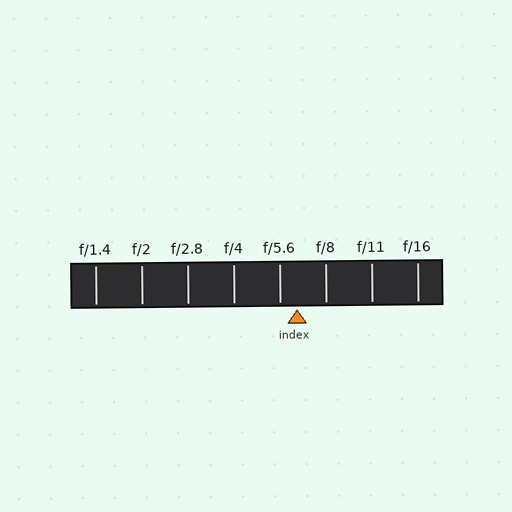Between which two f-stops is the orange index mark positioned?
The index mark is between f/5.6 and f/8.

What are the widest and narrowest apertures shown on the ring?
The widest aperture shown is f/1.4 and the narrowest is f/16.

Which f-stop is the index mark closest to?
The index mark is closest to f/5.6.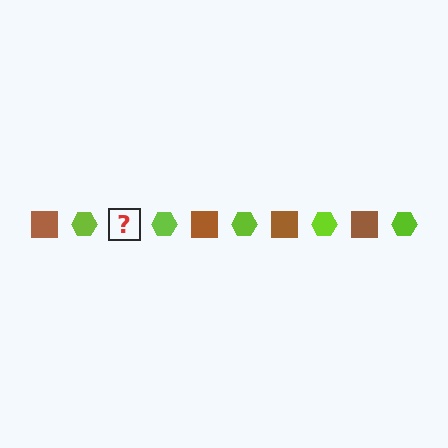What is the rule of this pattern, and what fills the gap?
The rule is that the pattern alternates between brown square and lime hexagon. The gap should be filled with a brown square.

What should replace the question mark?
The question mark should be replaced with a brown square.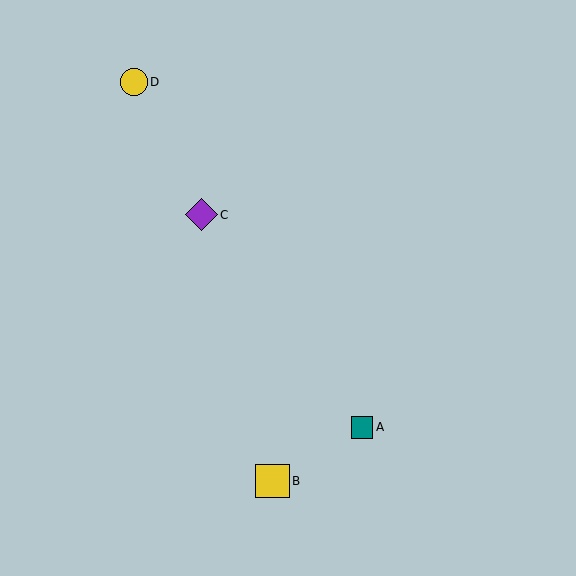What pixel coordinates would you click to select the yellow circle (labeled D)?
Click at (134, 82) to select the yellow circle D.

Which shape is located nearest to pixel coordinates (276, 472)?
The yellow square (labeled B) at (272, 481) is nearest to that location.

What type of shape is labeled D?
Shape D is a yellow circle.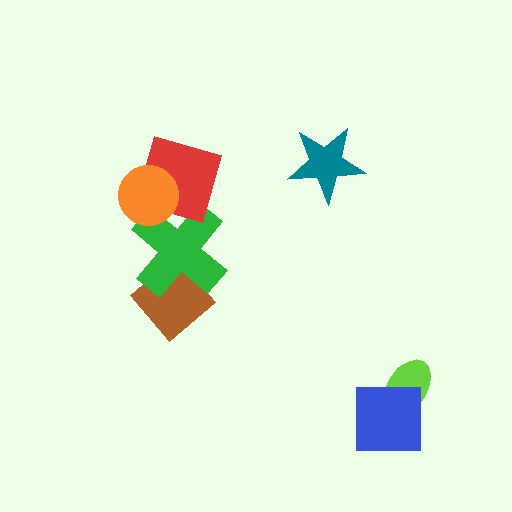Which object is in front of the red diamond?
The orange circle is in front of the red diamond.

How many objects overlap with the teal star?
0 objects overlap with the teal star.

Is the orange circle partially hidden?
No, no other shape covers it.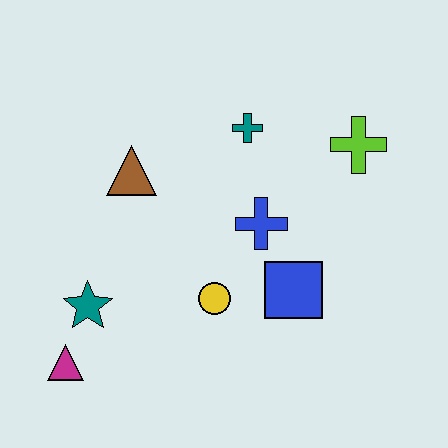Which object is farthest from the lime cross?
The magenta triangle is farthest from the lime cross.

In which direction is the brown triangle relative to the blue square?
The brown triangle is to the left of the blue square.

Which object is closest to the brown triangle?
The teal cross is closest to the brown triangle.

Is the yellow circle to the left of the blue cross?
Yes